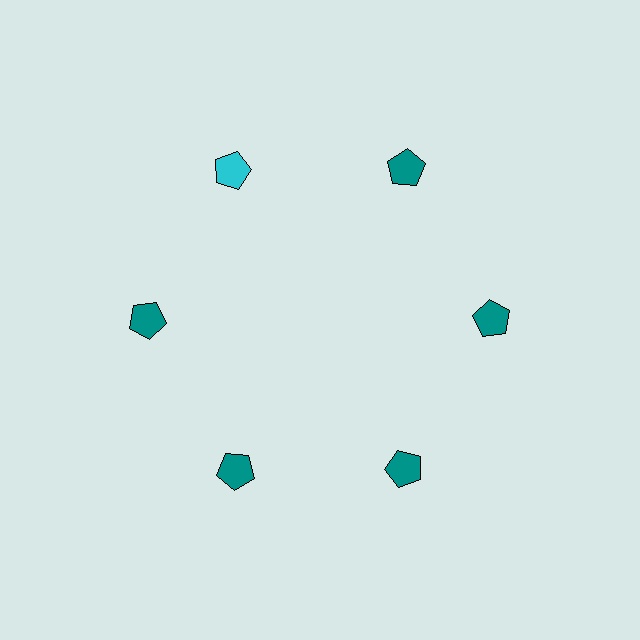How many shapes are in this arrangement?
There are 6 shapes arranged in a ring pattern.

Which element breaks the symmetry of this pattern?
The cyan pentagon at roughly the 11 o'clock position breaks the symmetry. All other shapes are teal pentagons.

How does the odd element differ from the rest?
It has a different color: cyan instead of teal.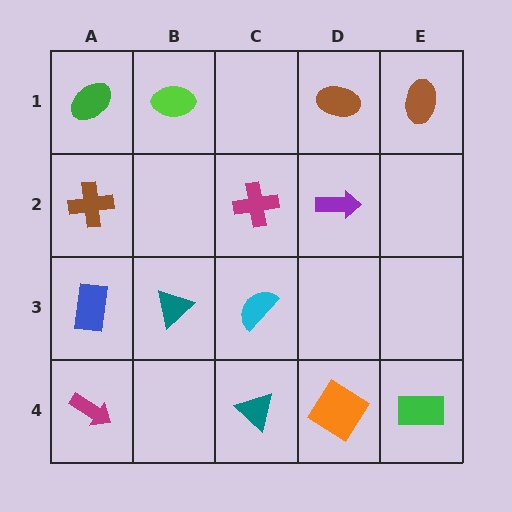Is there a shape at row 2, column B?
No, that cell is empty.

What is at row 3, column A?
A blue rectangle.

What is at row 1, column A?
A green ellipse.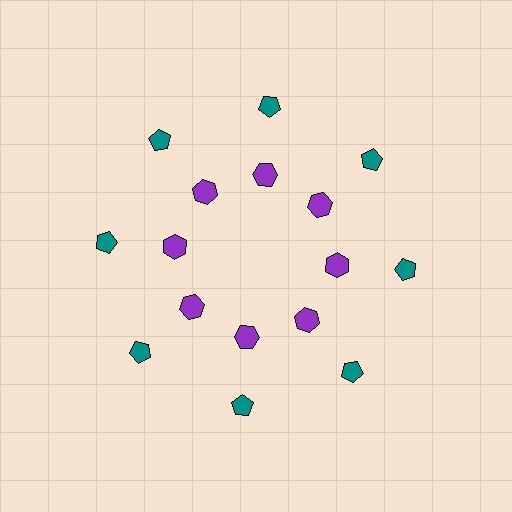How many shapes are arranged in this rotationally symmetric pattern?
There are 16 shapes, arranged in 8 groups of 2.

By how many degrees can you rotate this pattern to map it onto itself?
The pattern maps onto itself every 45 degrees of rotation.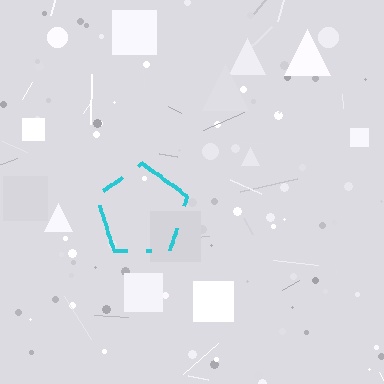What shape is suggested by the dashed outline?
The dashed outline suggests a pentagon.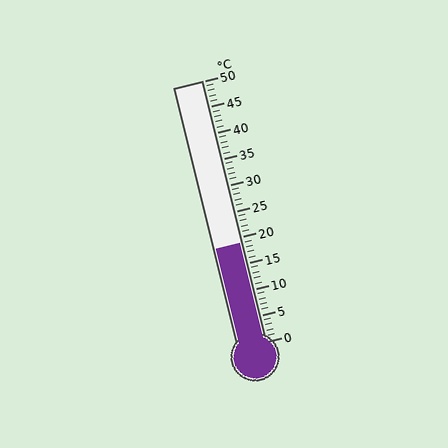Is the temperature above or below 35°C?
The temperature is below 35°C.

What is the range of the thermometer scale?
The thermometer scale ranges from 0°C to 50°C.